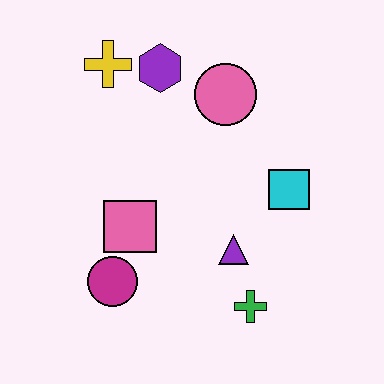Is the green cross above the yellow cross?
No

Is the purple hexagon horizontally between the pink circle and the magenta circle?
Yes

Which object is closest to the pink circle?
The purple hexagon is closest to the pink circle.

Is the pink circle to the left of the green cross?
Yes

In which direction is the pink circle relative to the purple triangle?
The pink circle is above the purple triangle.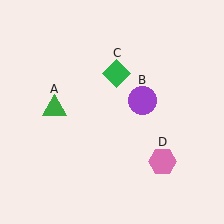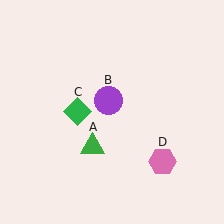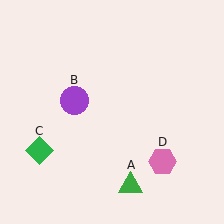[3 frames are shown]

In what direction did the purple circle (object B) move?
The purple circle (object B) moved left.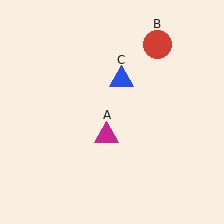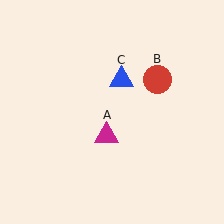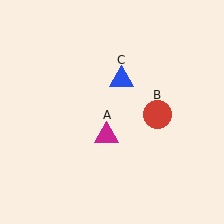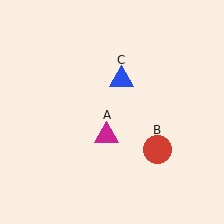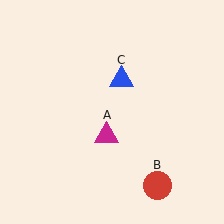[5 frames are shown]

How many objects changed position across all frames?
1 object changed position: red circle (object B).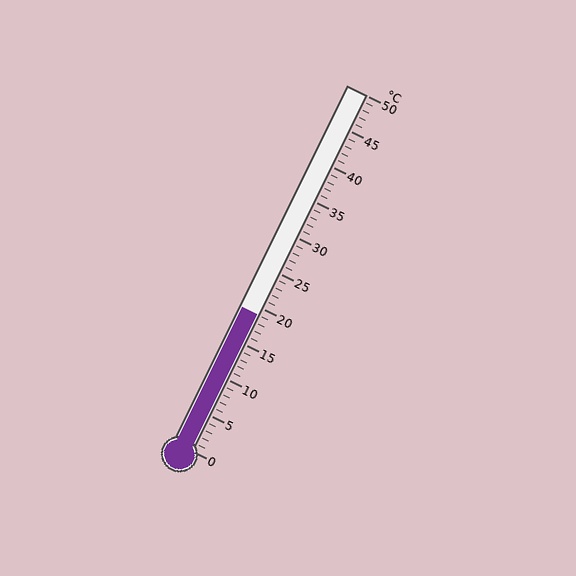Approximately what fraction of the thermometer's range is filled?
The thermometer is filled to approximately 40% of its range.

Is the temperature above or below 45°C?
The temperature is below 45°C.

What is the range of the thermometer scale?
The thermometer scale ranges from 0°C to 50°C.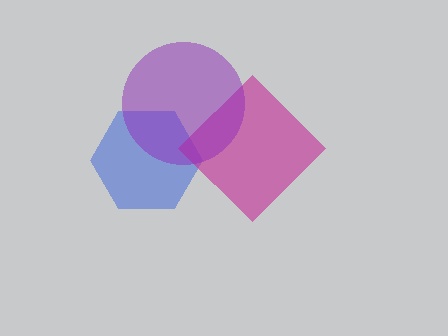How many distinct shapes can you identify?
There are 3 distinct shapes: a blue hexagon, a magenta diamond, a purple circle.